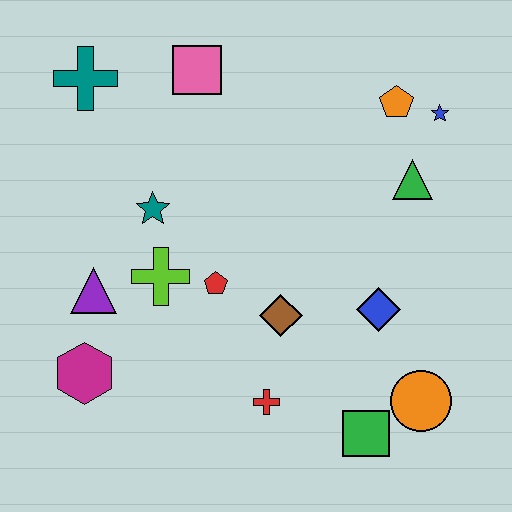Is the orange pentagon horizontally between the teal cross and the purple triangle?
No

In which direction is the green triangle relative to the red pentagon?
The green triangle is to the right of the red pentagon.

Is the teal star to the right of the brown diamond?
No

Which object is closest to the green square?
The orange circle is closest to the green square.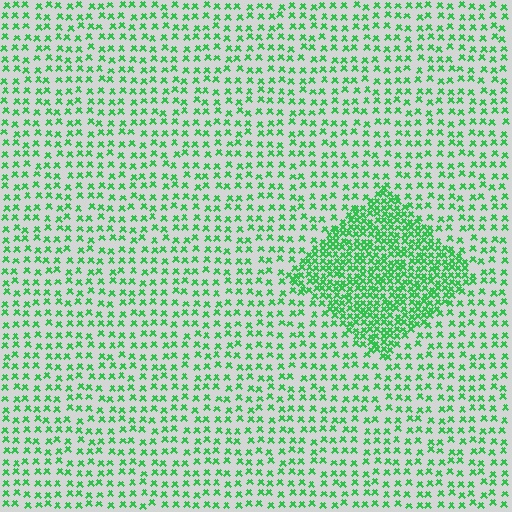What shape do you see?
I see a diamond.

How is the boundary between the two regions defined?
The boundary is defined by a change in element density (approximately 2.4x ratio). All elements are the same color, size, and shape.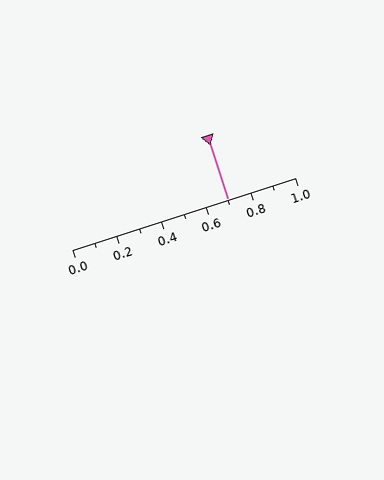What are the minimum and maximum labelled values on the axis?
The axis runs from 0.0 to 1.0.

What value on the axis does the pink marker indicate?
The marker indicates approximately 0.7.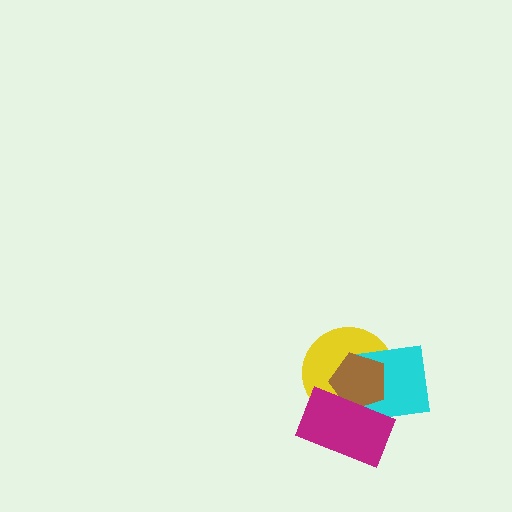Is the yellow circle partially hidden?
Yes, it is partially covered by another shape.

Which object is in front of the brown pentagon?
The magenta rectangle is in front of the brown pentagon.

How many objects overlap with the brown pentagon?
3 objects overlap with the brown pentagon.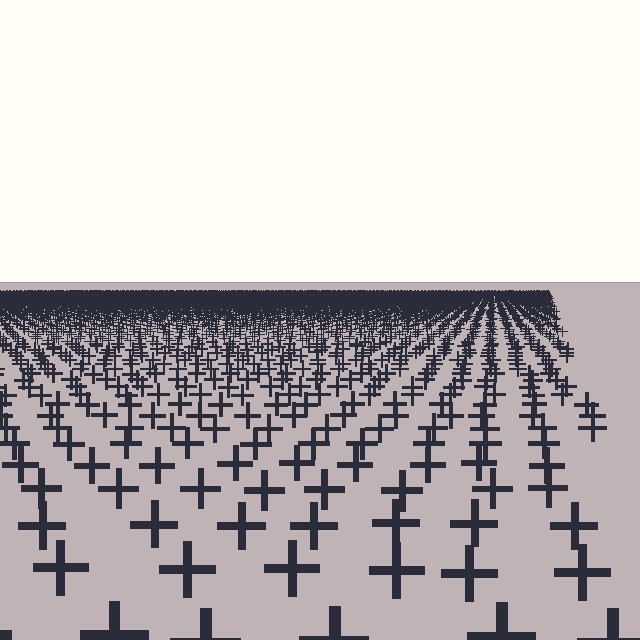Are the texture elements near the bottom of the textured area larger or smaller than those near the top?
Larger. Near the bottom, elements are closer to the viewer and appear at a bigger on-screen size.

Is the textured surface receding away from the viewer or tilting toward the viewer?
The surface is receding away from the viewer. Texture elements get smaller and denser toward the top.